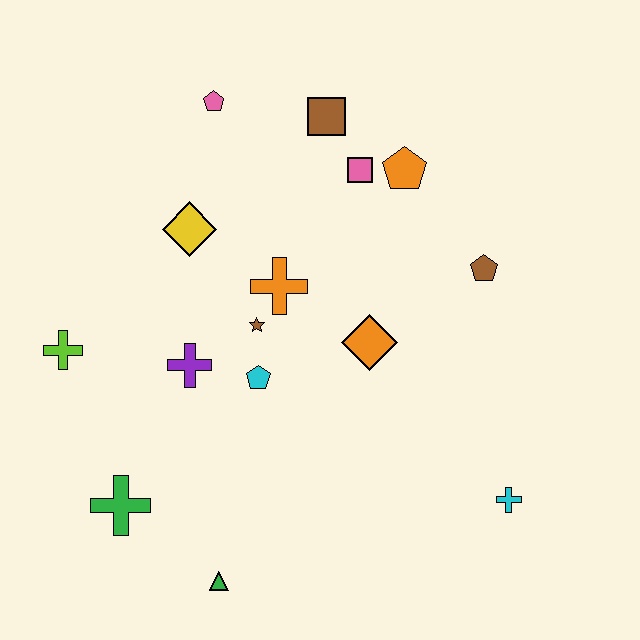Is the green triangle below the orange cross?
Yes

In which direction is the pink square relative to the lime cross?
The pink square is to the right of the lime cross.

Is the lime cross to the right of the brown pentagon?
No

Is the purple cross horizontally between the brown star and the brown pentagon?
No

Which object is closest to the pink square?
The orange pentagon is closest to the pink square.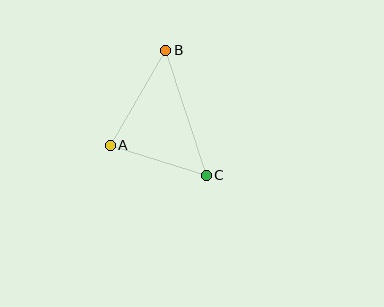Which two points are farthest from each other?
Points B and C are farthest from each other.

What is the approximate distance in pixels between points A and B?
The distance between A and B is approximately 110 pixels.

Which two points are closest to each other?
Points A and C are closest to each other.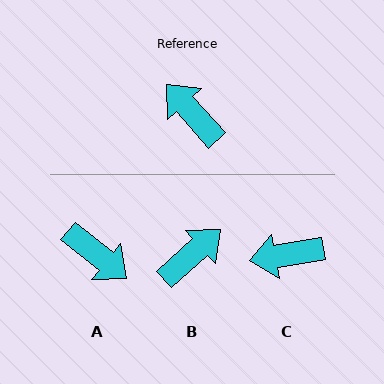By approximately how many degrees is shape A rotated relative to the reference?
Approximately 171 degrees clockwise.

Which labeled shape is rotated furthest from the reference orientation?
A, about 171 degrees away.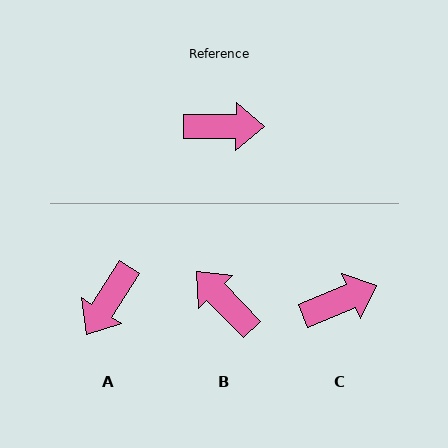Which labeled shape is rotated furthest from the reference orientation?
B, about 134 degrees away.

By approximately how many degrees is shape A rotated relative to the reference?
Approximately 122 degrees clockwise.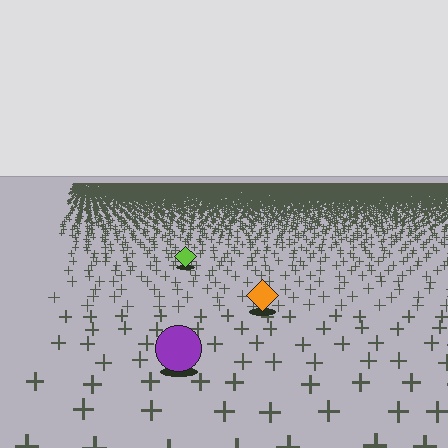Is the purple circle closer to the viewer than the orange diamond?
Yes. The purple circle is closer — you can tell from the texture gradient: the ground texture is coarser near it.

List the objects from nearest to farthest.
From nearest to farthest: the purple circle, the orange diamond, the lime diamond.